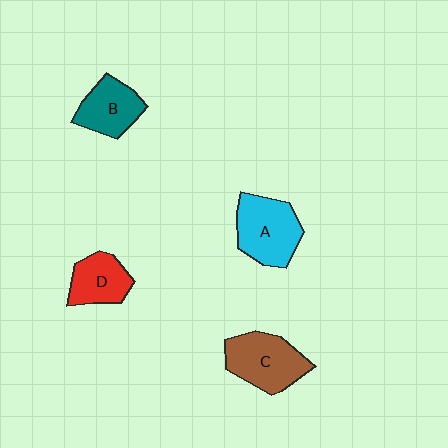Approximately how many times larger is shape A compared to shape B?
Approximately 1.3 times.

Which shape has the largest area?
Shape A (cyan).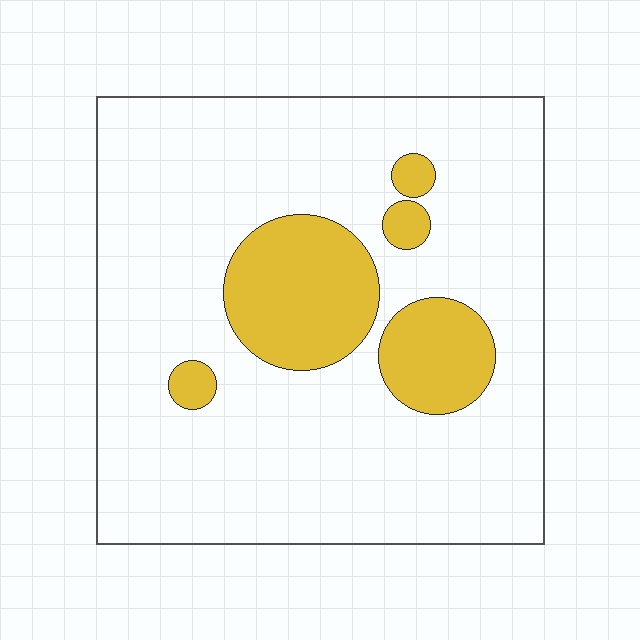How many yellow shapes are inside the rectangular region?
5.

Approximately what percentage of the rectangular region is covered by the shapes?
Approximately 20%.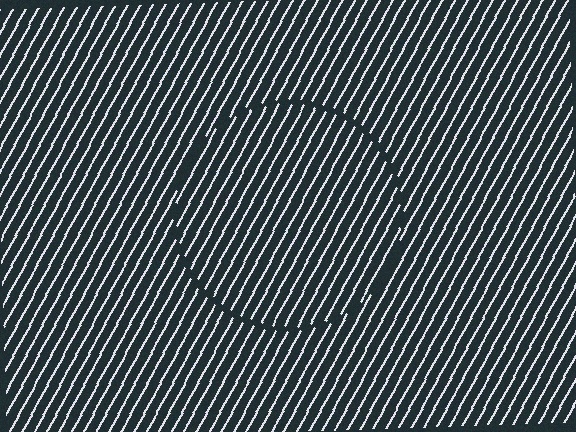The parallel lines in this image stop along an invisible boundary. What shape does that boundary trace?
An illusory circle. The interior of the shape contains the same grating, shifted by half a period — the contour is defined by the phase discontinuity where line-ends from the inner and outer gratings abut.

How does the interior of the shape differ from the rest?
The interior of the shape contains the same grating, shifted by half a period — the contour is defined by the phase discontinuity where line-ends from the inner and outer gratings abut.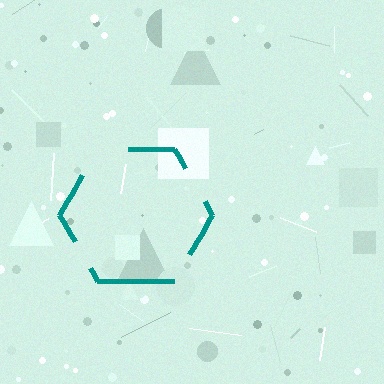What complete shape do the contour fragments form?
The contour fragments form a hexagon.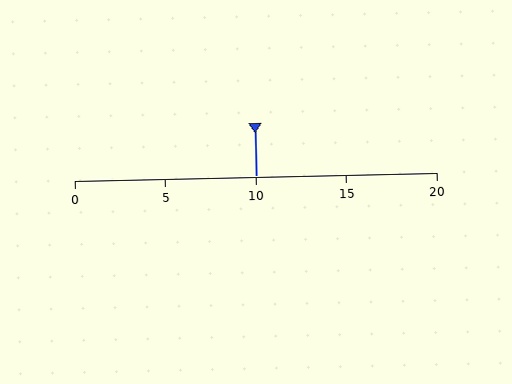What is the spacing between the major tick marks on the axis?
The major ticks are spaced 5 apart.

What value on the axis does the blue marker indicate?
The marker indicates approximately 10.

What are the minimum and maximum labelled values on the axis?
The axis runs from 0 to 20.